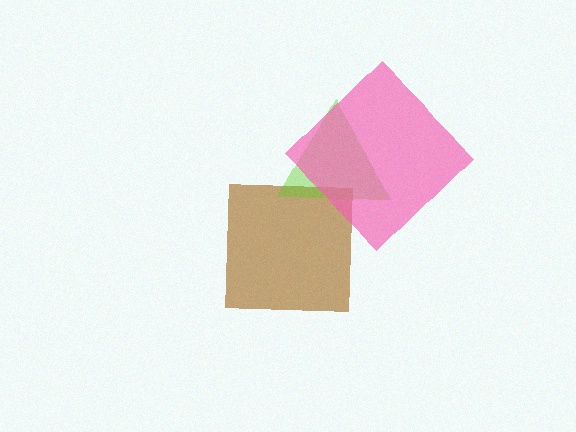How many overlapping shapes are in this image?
There are 3 overlapping shapes in the image.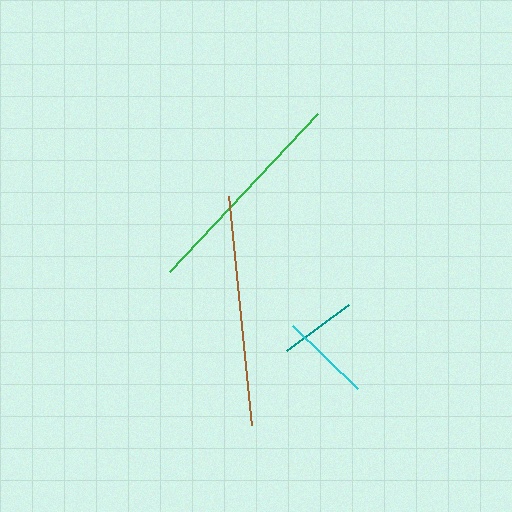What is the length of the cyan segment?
The cyan segment is approximately 91 pixels long.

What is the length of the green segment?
The green segment is approximately 216 pixels long.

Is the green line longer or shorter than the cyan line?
The green line is longer than the cyan line.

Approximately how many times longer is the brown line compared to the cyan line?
The brown line is approximately 2.5 times the length of the cyan line.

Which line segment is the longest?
The brown line is the longest at approximately 230 pixels.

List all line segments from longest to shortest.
From longest to shortest: brown, green, cyan, teal.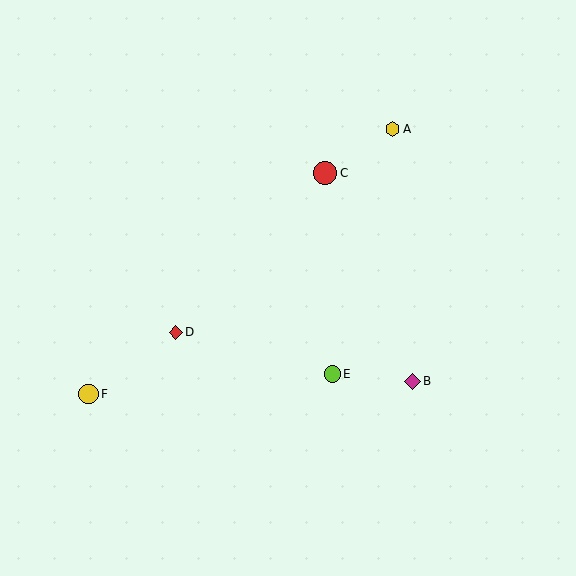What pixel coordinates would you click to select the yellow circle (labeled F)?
Click at (88, 394) to select the yellow circle F.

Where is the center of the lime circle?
The center of the lime circle is at (332, 374).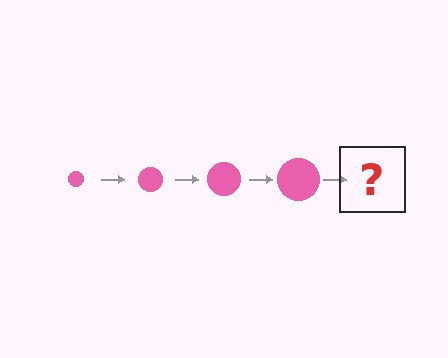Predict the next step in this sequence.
The next step is a pink circle, larger than the previous one.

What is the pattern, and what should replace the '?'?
The pattern is that the circle gets progressively larger each step. The '?' should be a pink circle, larger than the previous one.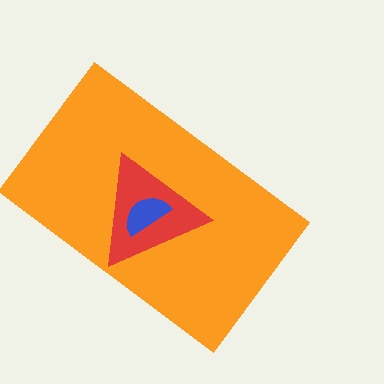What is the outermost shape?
The orange rectangle.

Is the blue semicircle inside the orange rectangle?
Yes.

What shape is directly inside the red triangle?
The blue semicircle.